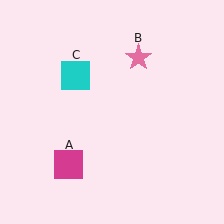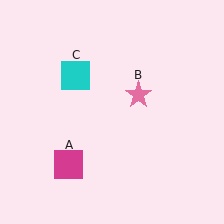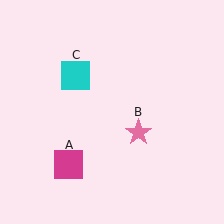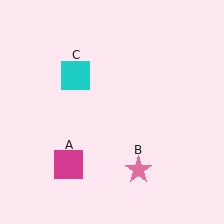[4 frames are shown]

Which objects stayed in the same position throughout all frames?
Magenta square (object A) and cyan square (object C) remained stationary.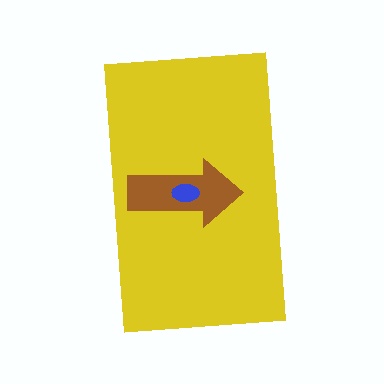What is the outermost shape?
The yellow rectangle.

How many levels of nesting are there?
3.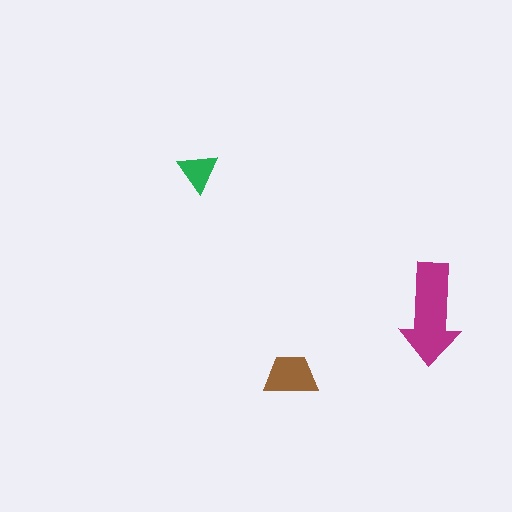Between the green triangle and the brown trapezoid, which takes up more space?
The brown trapezoid.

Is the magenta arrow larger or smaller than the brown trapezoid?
Larger.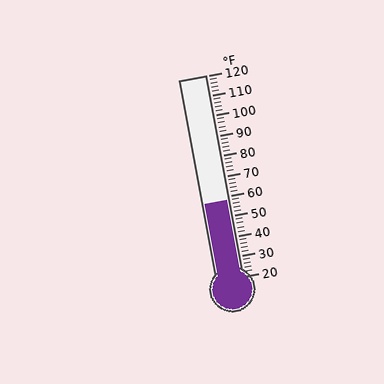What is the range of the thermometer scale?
The thermometer scale ranges from 20°F to 120°F.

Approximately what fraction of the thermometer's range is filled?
The thermometer is filled to approximately 40% of its range.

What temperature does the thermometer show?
The thermometer shows approximately 58°F.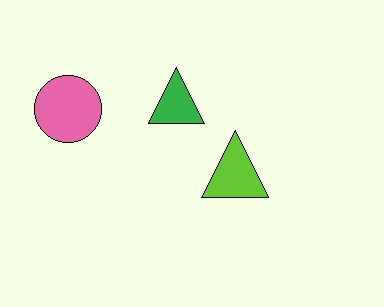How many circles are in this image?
There is 1 circle.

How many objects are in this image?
There are 3 objects.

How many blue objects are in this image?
There are no blue objects.